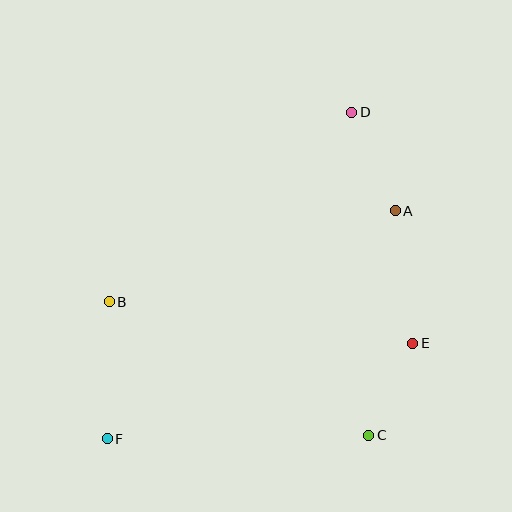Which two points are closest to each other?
Points C and E are closest to each other.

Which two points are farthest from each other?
Points D and F are farthest from each other.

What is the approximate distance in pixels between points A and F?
The distance between A and F is approximately 368 pixels.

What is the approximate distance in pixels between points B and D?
The distance between B and D is approximately 307 pixels.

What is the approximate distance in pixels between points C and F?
The distance between C and F is approximately 262 pixels.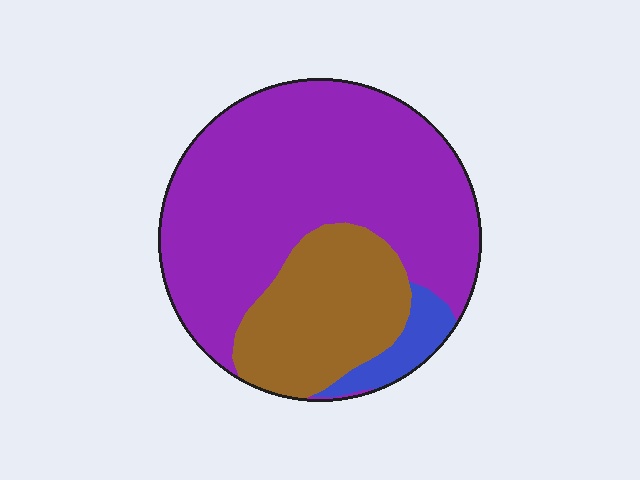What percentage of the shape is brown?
Brown takes up between a quarter and a half of the shape.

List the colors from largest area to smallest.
From largest to smallest: purple, brown, blue.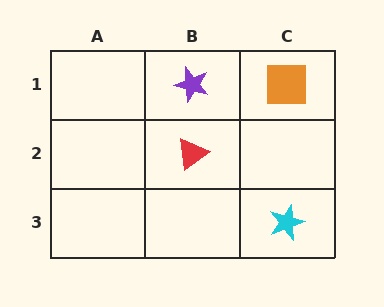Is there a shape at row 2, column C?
No, that cell is empty.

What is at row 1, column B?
A purple star.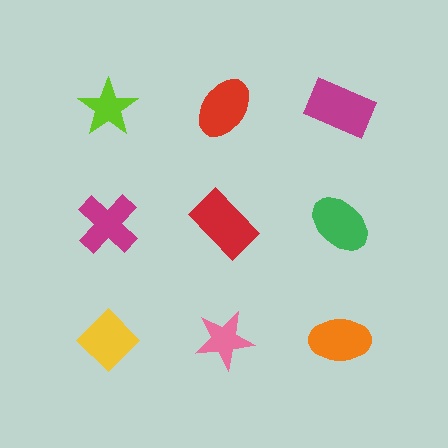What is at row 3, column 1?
A yellow diamond.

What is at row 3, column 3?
An orange ellipse.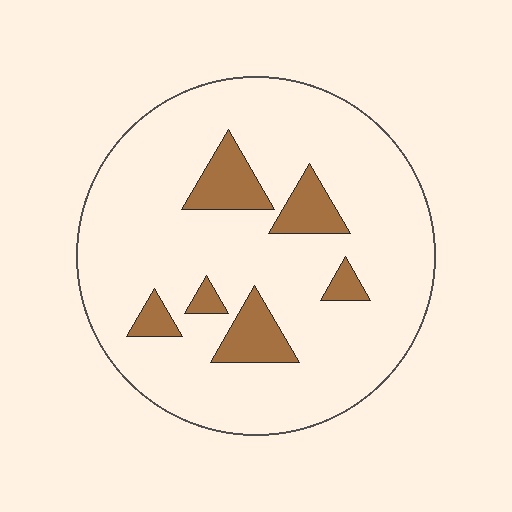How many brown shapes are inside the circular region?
6.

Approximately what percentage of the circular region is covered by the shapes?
Approximately 15%.